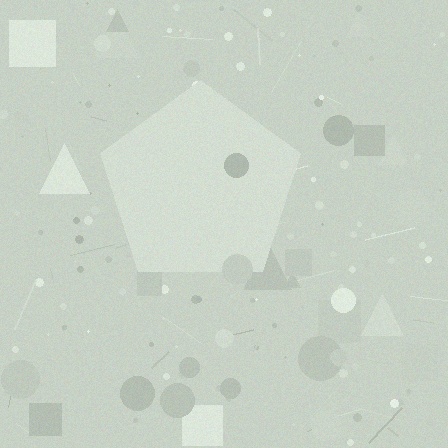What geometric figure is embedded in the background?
A pentagon is embedded in the background.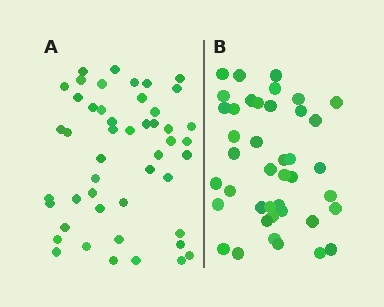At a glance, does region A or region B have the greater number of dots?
Region A (the left region) has more dots.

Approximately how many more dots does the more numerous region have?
Region A has roughly 8 or so more dots than region B.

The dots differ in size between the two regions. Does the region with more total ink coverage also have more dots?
No. Region B has more total ink coverage because its dots are larger, but region A actually contains more individual dots. Total area can be misleading — the number of items is what matters here.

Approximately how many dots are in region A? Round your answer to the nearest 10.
About 50 dots. (The exact count is 48, which rounds to 50.)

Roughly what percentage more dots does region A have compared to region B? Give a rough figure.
About 15% more.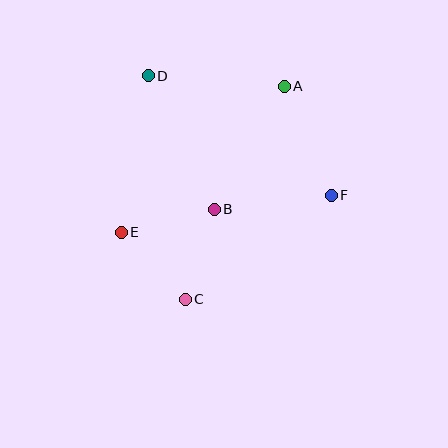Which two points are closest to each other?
Points C and E are closest to each other.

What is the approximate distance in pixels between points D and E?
The distance between D and E is approximately 158 pixels.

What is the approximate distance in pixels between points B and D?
The distance between B and D is approximately 149 pixels.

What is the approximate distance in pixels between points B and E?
The distance between B and E is approximately 96 pixels.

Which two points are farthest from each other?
Points A and C are farthest from each other.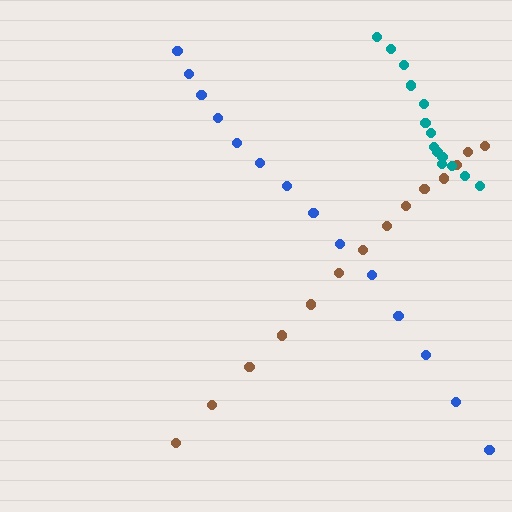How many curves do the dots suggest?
There are 3 distinct paths.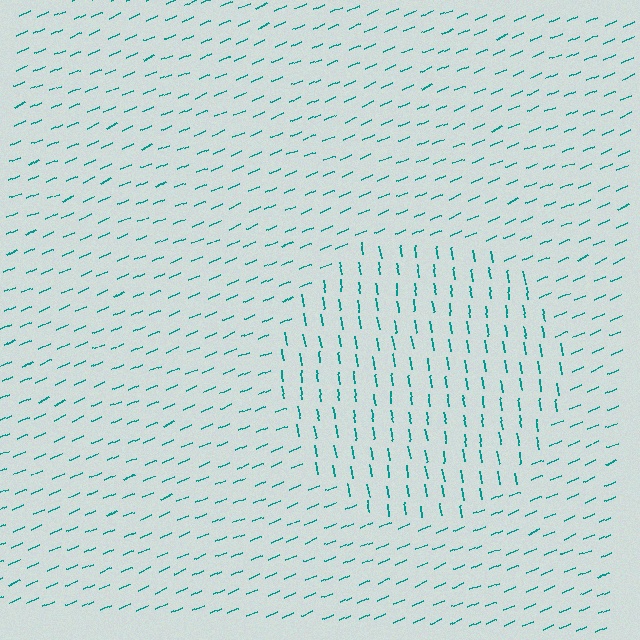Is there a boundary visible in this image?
Yes, there is a texture boundary formed by a change in line orientation.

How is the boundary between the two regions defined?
The boundary is defined purely by a change in line orientation (approximately 76 degrees difference). All lines are the same color and thickness.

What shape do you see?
I see a circle.